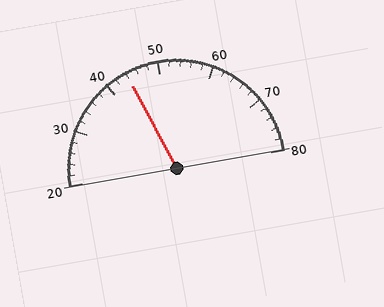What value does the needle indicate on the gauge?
The needle indicates approximately 44.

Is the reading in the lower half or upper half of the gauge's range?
The reading is in the lower half of the range (20 to 80).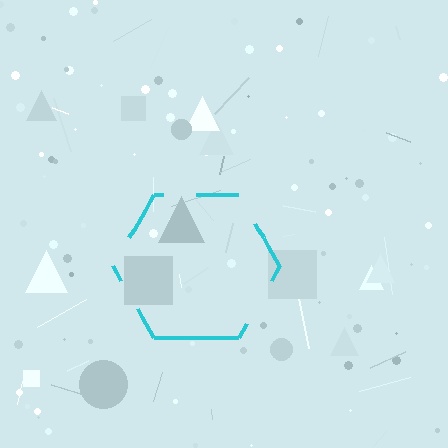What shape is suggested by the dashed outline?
The dashed outline suggests a hexagon.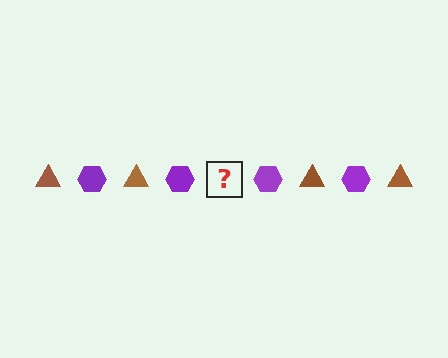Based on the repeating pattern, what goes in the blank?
The blank should be a brown triangle.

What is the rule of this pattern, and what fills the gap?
The rule is that the pattern alternates between brown triangle and purple hexagon. The gap should be filled with a brown triangle.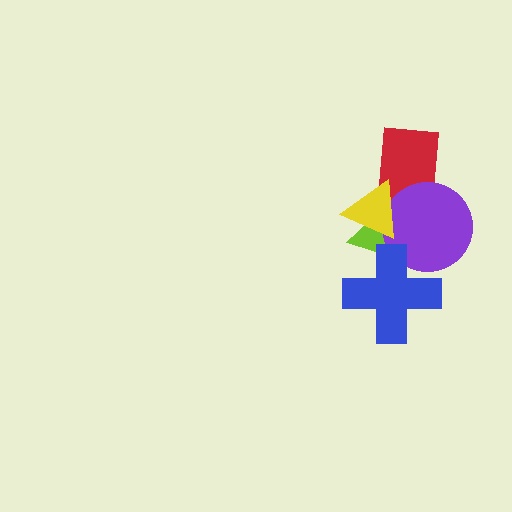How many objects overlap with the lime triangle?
4 objects overlap with the lime triangle.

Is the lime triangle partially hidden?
Yes, it is partially covered by another shape.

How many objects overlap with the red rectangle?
3 objects overlap with the red rectangle.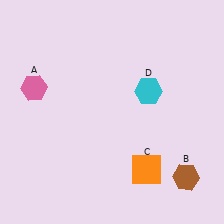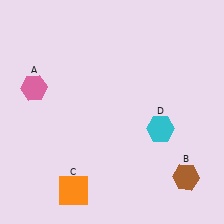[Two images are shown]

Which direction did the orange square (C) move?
The orange square (C) moved left.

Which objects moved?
The objects that moved are: the orange square (C), the cyan hexagon (D).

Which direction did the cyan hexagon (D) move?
The cyan hexagon (D) moved down.